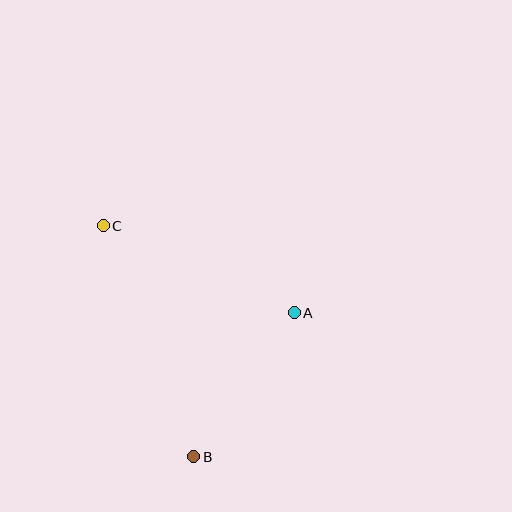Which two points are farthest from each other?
Points B and C are farthest from each other.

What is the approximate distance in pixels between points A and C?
The distance between A and C is approximately 210 pixels.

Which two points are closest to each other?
Points A and B are closest to each other.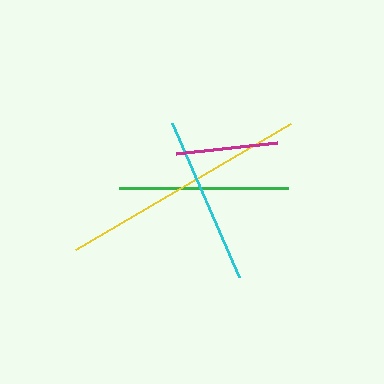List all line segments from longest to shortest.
From longest to shortest: yellow, green, cyan, magenta.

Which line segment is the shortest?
The magenta line is the shortest at approximately 101 pixels.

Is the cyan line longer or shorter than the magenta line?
The cyan line is longer than the magenta line.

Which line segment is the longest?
The yellow line is the longest at approximately 250 pixels.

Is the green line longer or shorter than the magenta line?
The green line is longer than the magenta line.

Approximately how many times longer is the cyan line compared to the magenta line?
The cyan line is approximately 1.7 times the length of the magenta line.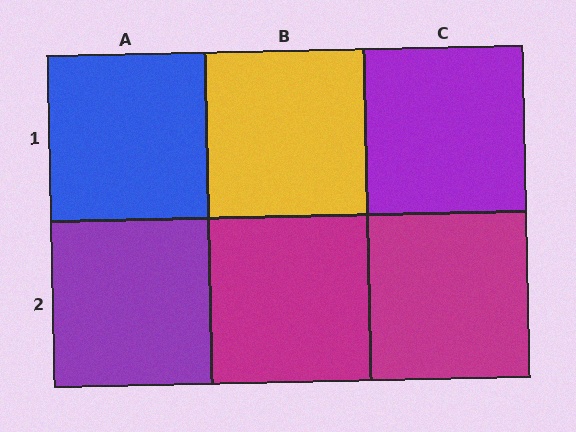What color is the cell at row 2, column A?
Purple.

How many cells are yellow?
1 cell is yellow.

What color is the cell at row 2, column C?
Magenta.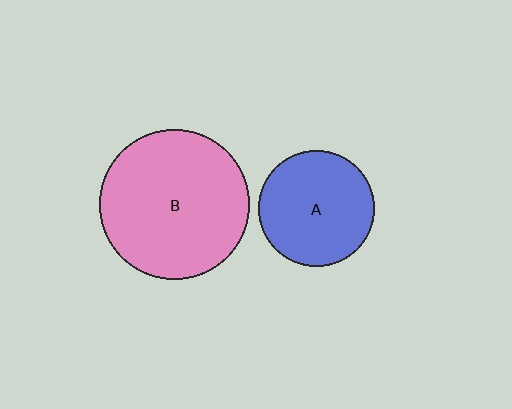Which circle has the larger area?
Circle B (pink).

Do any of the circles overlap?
No, none of the circles overlap.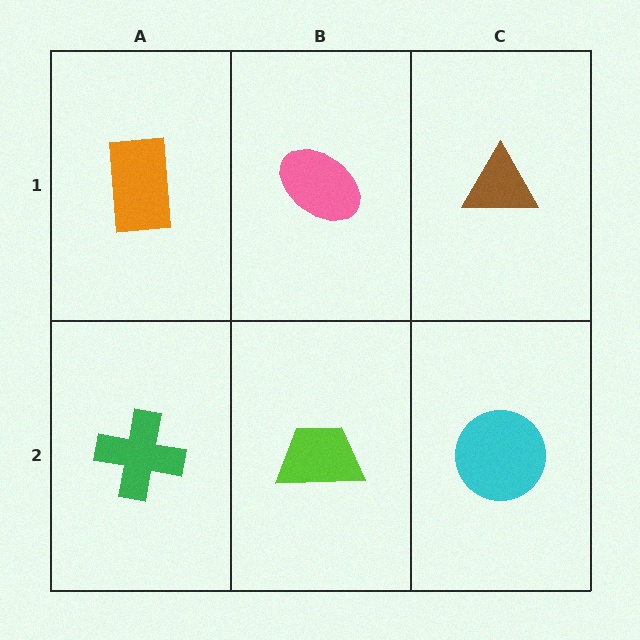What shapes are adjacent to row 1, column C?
A cyan circle (row 2, column C), a pink ellipse (row 1, column B).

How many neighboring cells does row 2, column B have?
3.